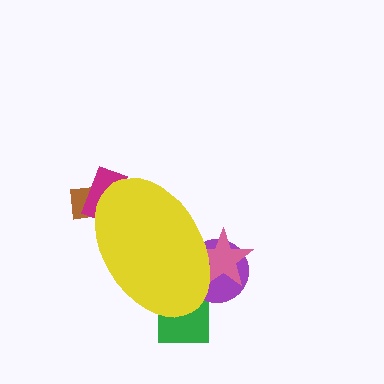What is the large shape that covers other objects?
A yellow ellipse.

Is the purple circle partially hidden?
Yes, the purple circle is partially hidden behind the yellow ellipse.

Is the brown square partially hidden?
Yes, the brown square is partially hidden behind the yellow ellipse.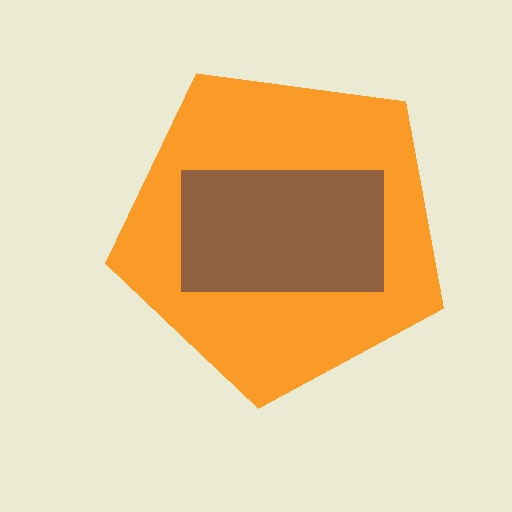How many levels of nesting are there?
2.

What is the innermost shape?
The brown rectangle.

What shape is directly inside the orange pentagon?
The brown rectangle.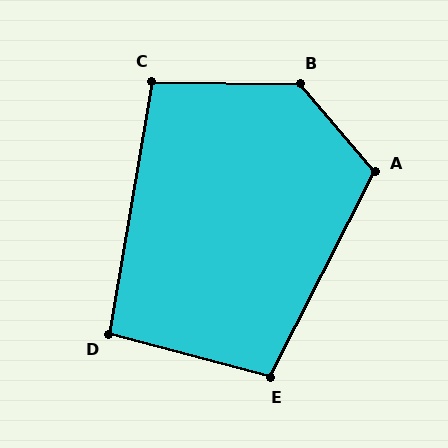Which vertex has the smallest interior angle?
D, at approximately 95 degrees.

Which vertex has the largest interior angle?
B, at approximately 131 degrees.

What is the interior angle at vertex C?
Approximately 99 degrees (obtuse).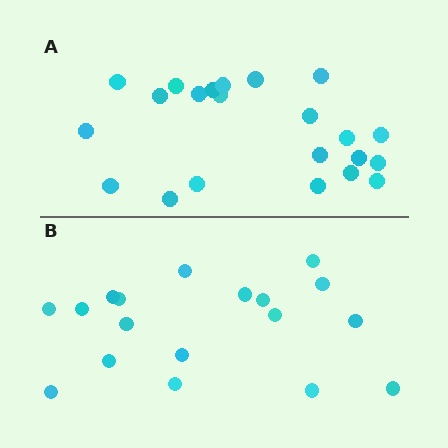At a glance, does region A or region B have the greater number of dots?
Region A (the top region) has more dots.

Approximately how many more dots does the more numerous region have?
Region A has about 4 more dots than region B.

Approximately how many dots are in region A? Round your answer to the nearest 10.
About 20 dots. (The exact count is 22, which rounds to 20.)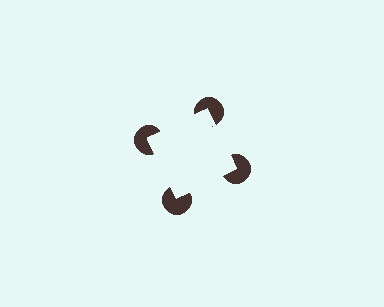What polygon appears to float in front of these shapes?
An illusory square — its edges are inferred from the aligned wedge cuts in the pac-man discs, not physically drawn.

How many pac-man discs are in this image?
There are 4 — one at each vertex of the illusory square.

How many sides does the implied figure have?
4 sides.